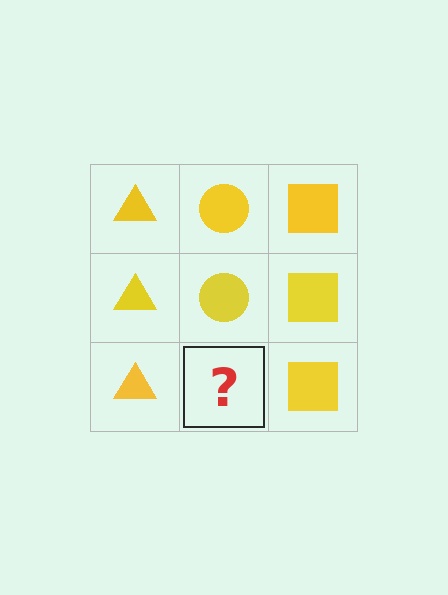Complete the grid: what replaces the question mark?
The question mark should be replaced with a yellow circle.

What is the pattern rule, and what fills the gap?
The rule is that each column has a consistent shape. The gap should be filled with a yellow circle.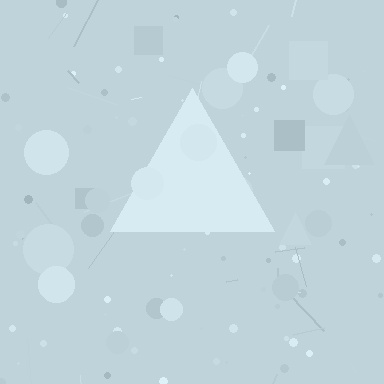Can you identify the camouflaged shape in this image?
The camouflaged shape is a triangle.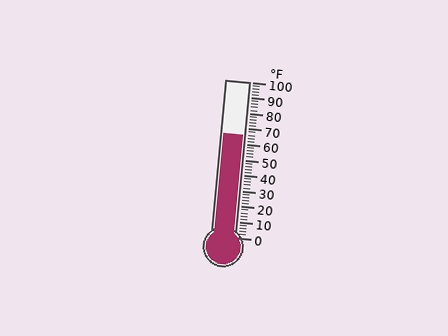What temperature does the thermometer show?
The thermometer shows approximately 66°F.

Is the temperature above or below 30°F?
The temperature is above 30°F.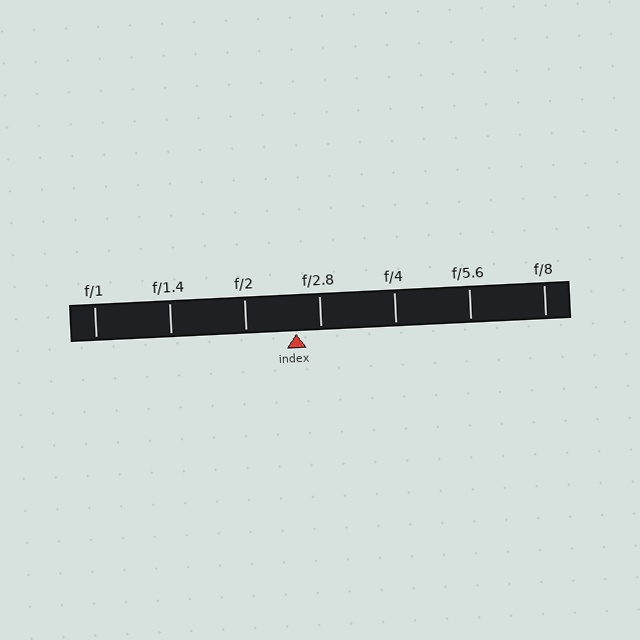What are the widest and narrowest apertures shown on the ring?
The widest aperture shown is f/1 and the narrowest is f/8.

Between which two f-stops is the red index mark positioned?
The index mark is between f/2 and f/2.8.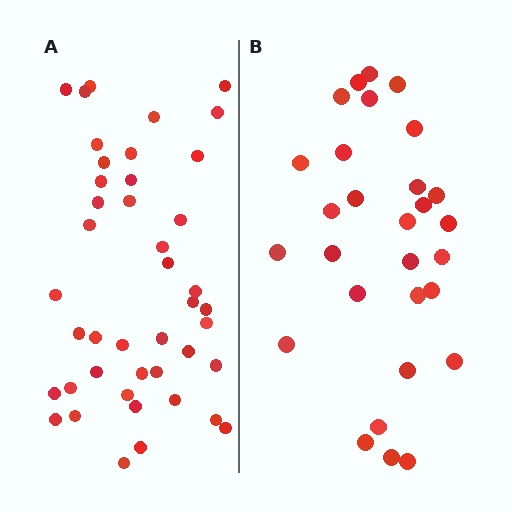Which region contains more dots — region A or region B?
Region A (the left region) has more dots.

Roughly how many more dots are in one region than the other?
Region A has approximately 15 more dots than region B.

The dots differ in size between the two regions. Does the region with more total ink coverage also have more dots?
No. Region B has more total ink coverage because its dots are larger, but region A actually contains more individual dots. Total area can be misleading — the number of items is what matters here.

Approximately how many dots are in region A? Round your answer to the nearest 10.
About 40 dots. (The exact count is 43, which rounds to 40.)